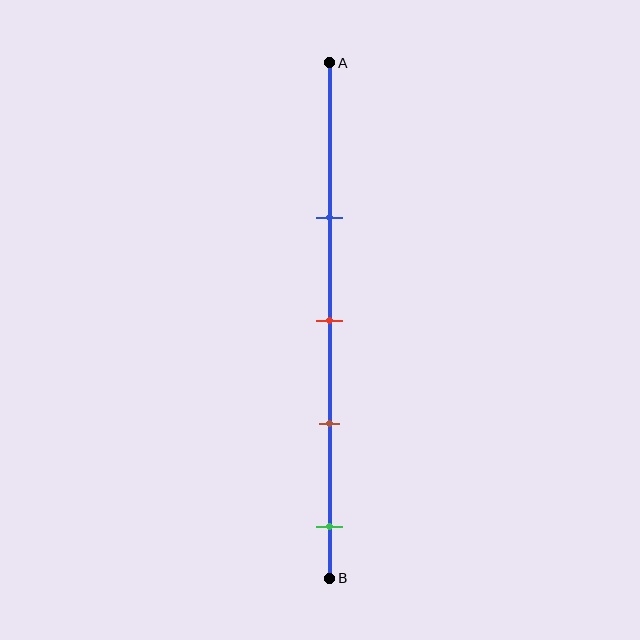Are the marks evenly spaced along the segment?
Yes, the marks are approximately evenly spaced.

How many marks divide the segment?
There are 4 marks dividing the segment.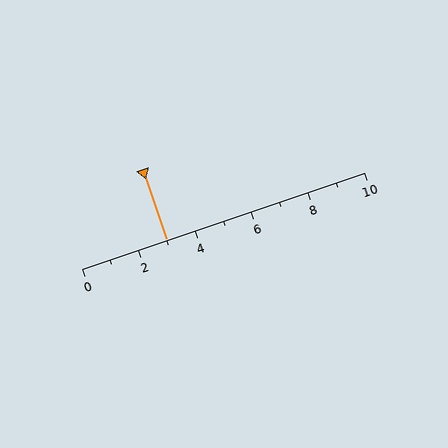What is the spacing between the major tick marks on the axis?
The major ticks are spaced 2 apart.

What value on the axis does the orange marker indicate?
The marker indicates approximately 3.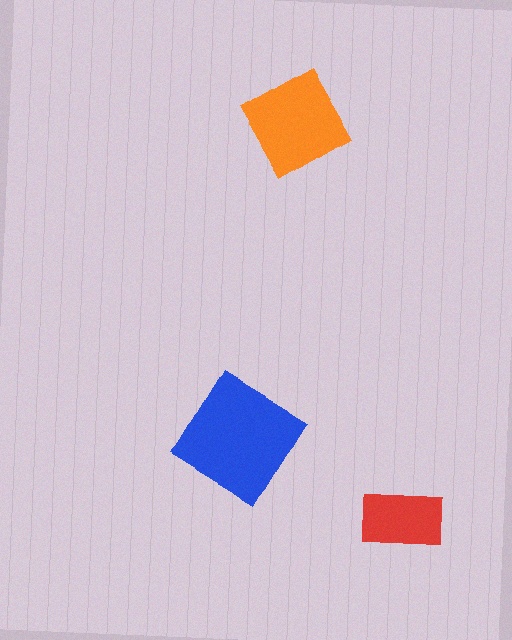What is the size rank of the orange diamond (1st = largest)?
2nd.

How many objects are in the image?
There are 3 objects in the image.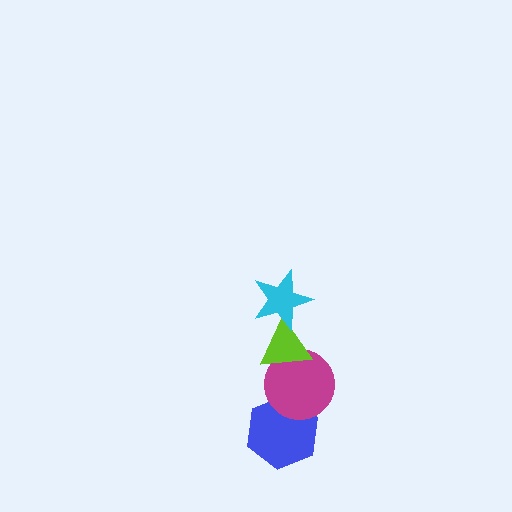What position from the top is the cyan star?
The cyan star is 1st from the top.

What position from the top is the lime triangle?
The lime triangle is 2nd from the top.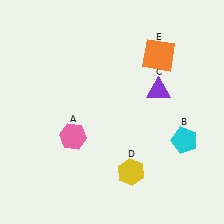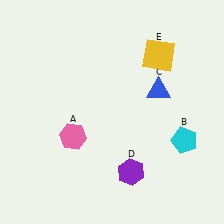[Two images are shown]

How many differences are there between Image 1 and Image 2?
There are 3 differences between the two images.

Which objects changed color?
C changed from purple to blue. D changed from yellow to purple. E changed from orange to yellow.